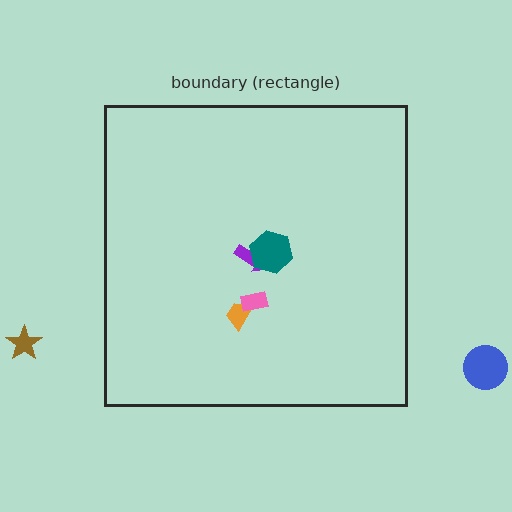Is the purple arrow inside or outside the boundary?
Inside.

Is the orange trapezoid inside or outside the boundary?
Inside.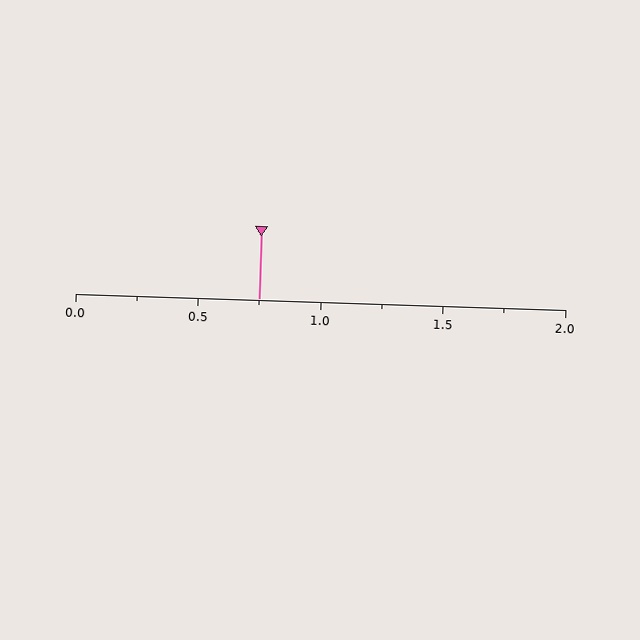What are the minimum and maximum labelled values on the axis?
The axis runs from 0.0 to 2.0.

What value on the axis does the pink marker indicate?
The marker indicates approximately 0.75.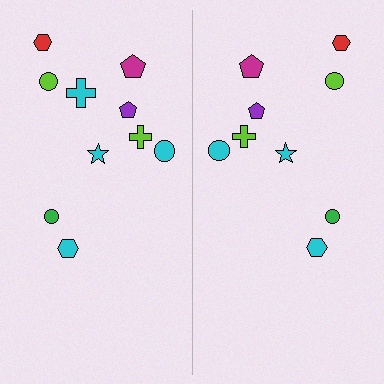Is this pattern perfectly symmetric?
No, the pattern is not perfectly symmetric. A cyan cross is missing from the right side.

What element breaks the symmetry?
A cyan cross is missing from the right side.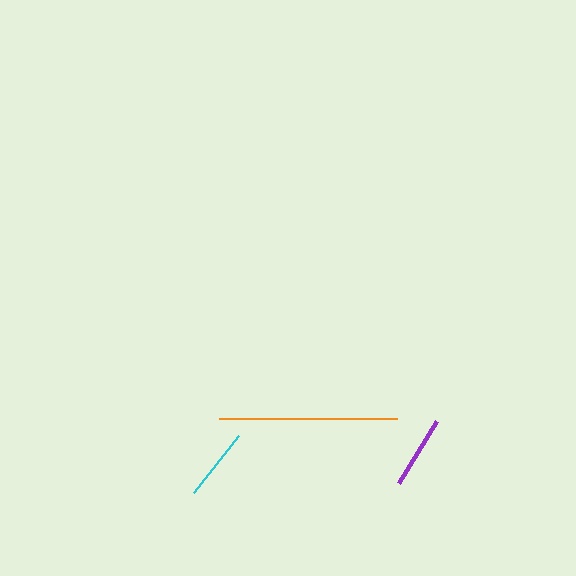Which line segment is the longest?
The orange line is the longest at approximately 178 pixels.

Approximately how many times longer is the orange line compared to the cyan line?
The orange line is approximately 2.5 times the length of the cyan line.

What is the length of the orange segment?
The orange segment is approximately 178 pixels long.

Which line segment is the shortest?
The cyan line is the shortest at approximately 72 pixels.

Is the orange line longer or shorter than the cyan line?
The orange line is longer than the cyan line.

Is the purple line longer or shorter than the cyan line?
The purple line is longer than the cyan line.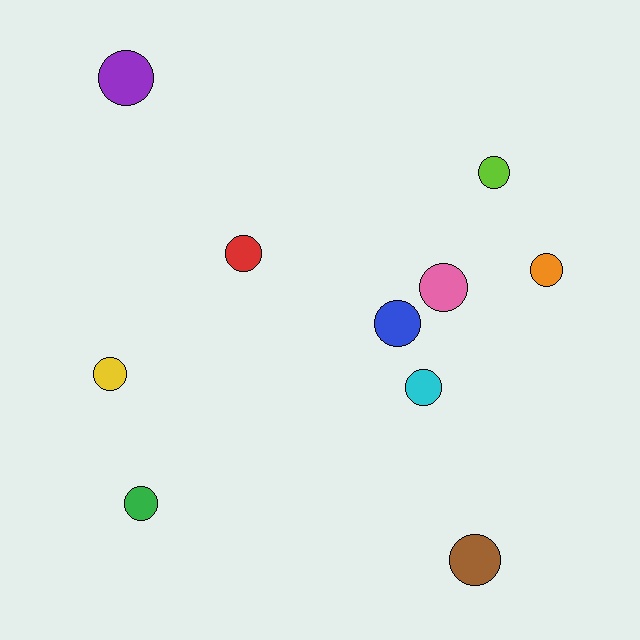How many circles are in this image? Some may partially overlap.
There are 10 circles.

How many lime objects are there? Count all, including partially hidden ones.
There is 1 lime object.